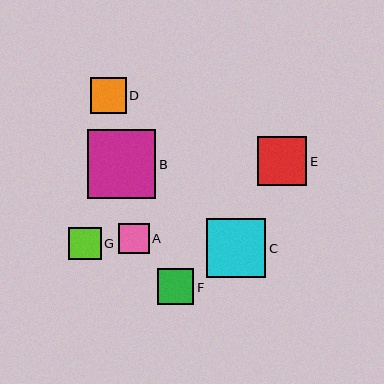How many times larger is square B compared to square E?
Square B is approximately 1.4 times the size of square E.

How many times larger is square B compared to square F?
Square B is approximately 1.9 times the size of square F.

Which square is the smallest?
Square A is the smallest with a size of approximately 30 pixels.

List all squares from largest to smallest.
From largest to smallest: B, C, E, F, D, G, A.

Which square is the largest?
Square B is the largest with a size of approximately 69 pixels.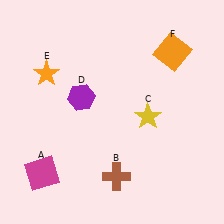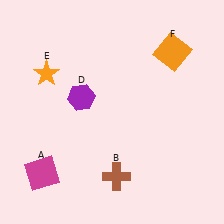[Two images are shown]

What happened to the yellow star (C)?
The yellow star (C) was removed in Image 2. It was in the bottom-right area of Image 1.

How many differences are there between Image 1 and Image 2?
There is 1 difference between the two images.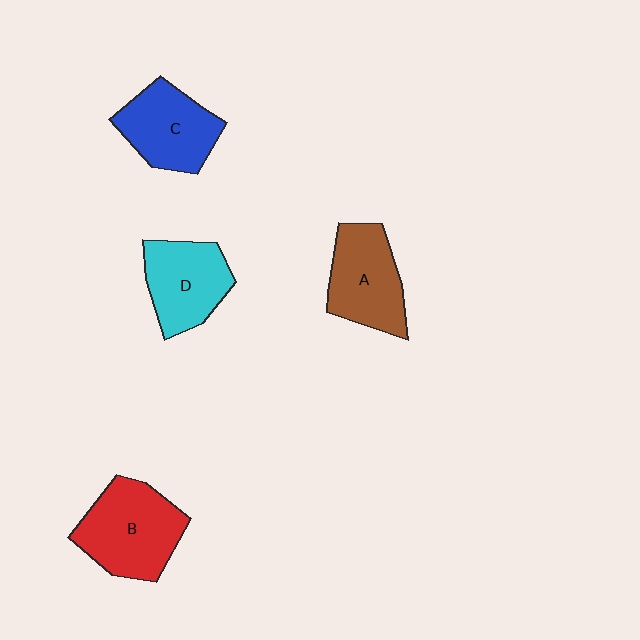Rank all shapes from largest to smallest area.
From largest to smallest: B (red), A (brown), C (blue), D (cyan).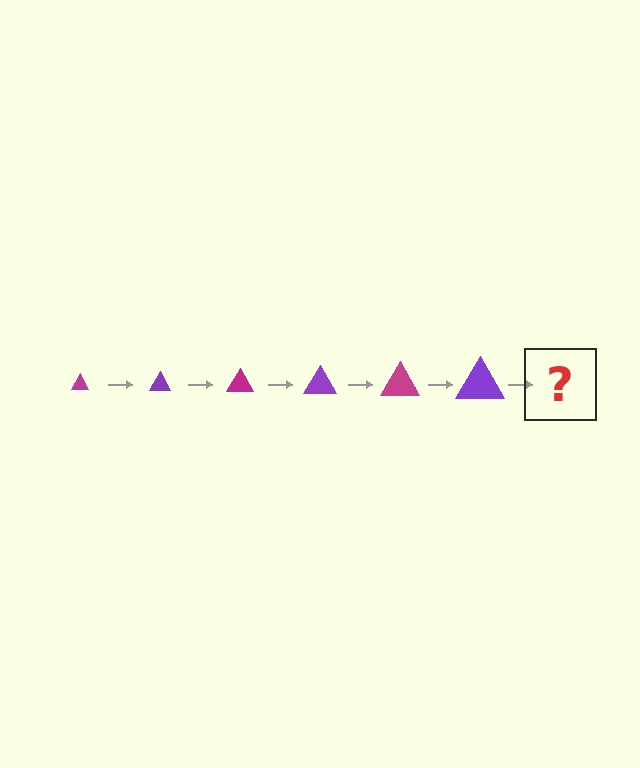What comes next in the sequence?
The next element should be a magenta triangle, larger than the previous one.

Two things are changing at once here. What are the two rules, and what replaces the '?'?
The two rules are that the triangle grows larger each step and the color cycles through magenta and purple. The '?' should be a magenta triangle, larger than the previous one.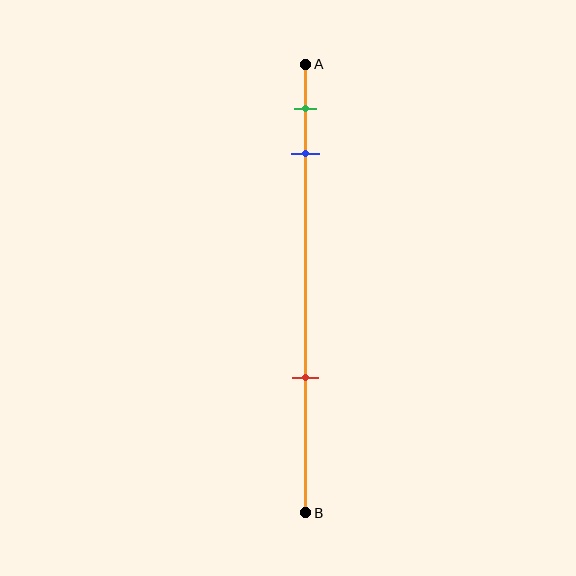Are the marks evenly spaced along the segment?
No, the marks are not evenly spaced.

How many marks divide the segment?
There are 3 marks dividing the segment.